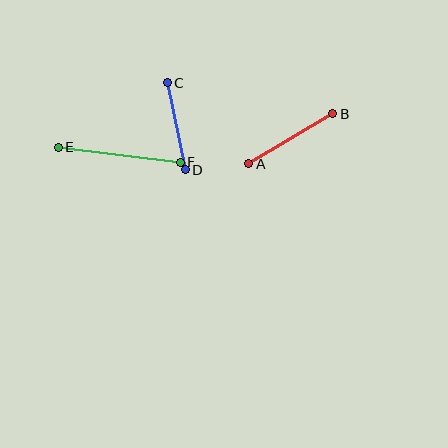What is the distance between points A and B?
The distance is approximately 98 pixels.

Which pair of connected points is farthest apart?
Points E and F are farthest apart.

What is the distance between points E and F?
The distance is approximately 123 pixels.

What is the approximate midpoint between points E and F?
The midpoint is at approximately (119, 155) pixels.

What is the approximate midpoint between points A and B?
The midpoint is at approximately (291, 139) pixels.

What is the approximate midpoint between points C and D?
The midpoint is at approximately (176, 126) pixels.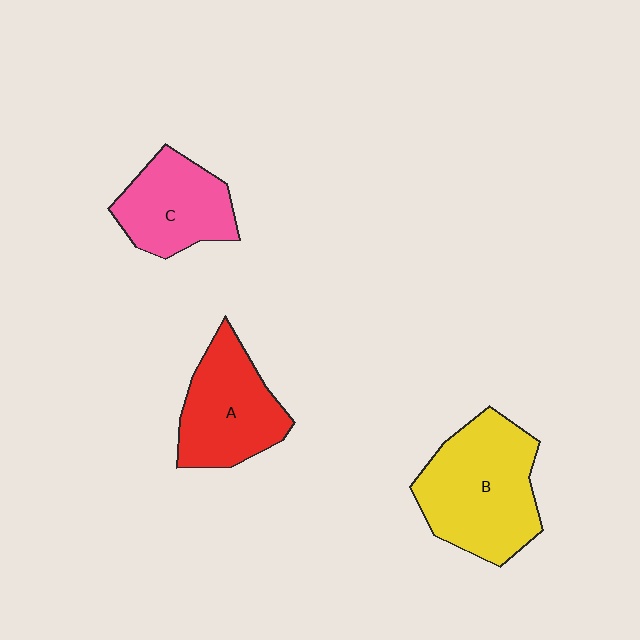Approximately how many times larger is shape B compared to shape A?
Approximately 1.3 times.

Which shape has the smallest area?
Shape C (pink).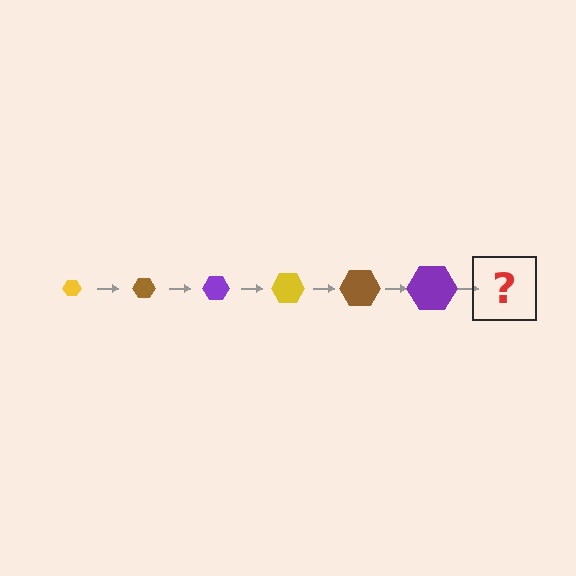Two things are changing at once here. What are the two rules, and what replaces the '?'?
The two rules are that the hexagon grows larger each step and the color cycles through yellow, brown, and purple. The '?' should be a yellow hexagon, larger than the previous one.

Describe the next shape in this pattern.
It should be a yellow hexagon, larger than the previous one.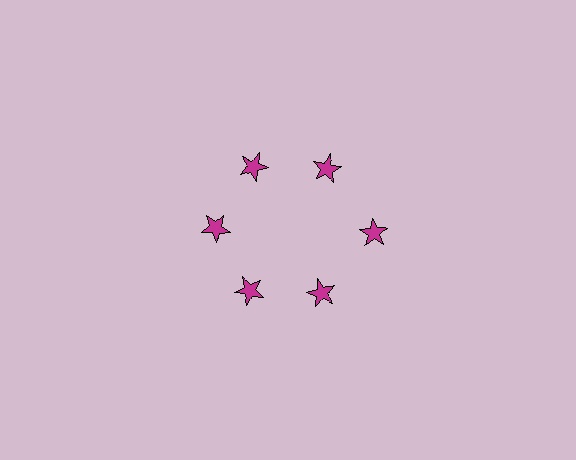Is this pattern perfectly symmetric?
No. The 6 magenta stars are arranged in a ring, but one element near the 3 o'clock position is pushed outward from the center, breaking the 6-fold rotational symmetry.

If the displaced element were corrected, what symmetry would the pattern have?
It would have 6-fold rotational symmetry — the pattern would map onto itself every 60 degrees.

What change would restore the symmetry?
The symmetry would be restored by moving it inward, back onto the ring so that all 6 stars sit at equal angles and equal distance from the center.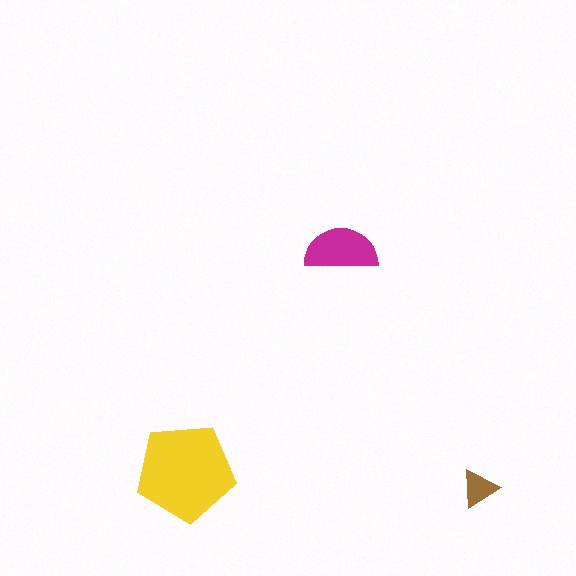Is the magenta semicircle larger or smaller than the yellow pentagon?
Smaller.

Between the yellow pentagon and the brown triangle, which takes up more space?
The yellow pentagon.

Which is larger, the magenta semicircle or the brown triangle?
The magenta semicircle.